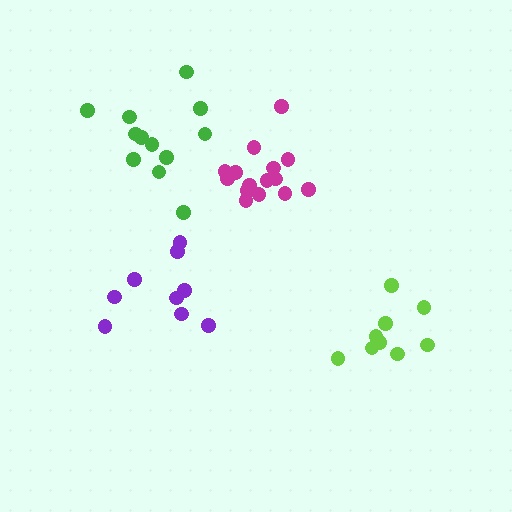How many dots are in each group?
Group 1: 9 dots, Group 2: 15 dots, Group 3: 9 dots, Group 4: 12 dots (45 total).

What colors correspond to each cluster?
The clusters are colored: lime, magenta, purple, green.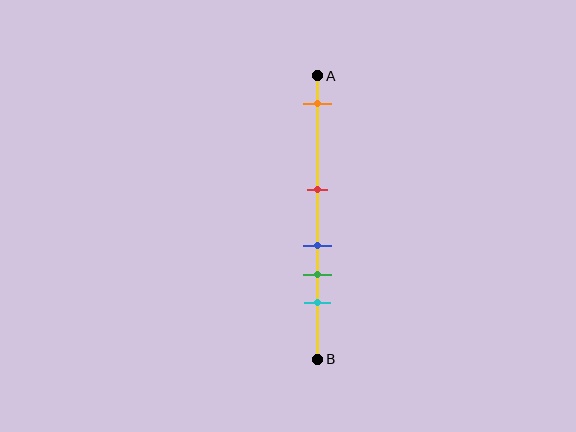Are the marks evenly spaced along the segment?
No, the marks are not evenly spaced.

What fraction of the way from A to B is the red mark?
The red mark is approximately 40% (0.4) of the way from A to B.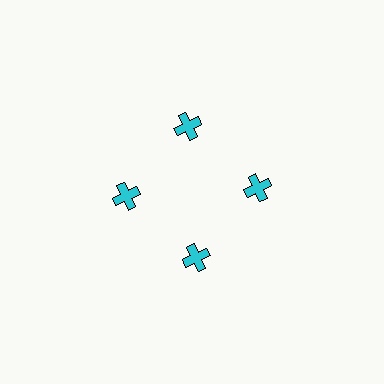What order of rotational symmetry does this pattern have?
This pattern has 4-fold rotational symmetry.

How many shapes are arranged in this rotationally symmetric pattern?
There are 4 shapes, arranged in 4 groups of 1.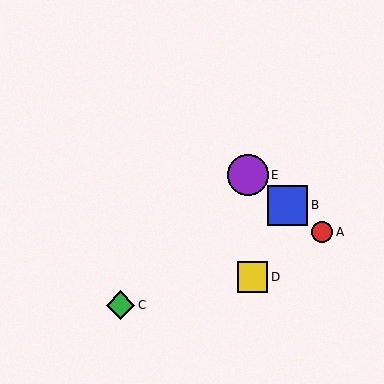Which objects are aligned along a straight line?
Objects A, B, E are aligned along a straight line.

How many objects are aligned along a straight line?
3 objects (A, B, E) are aligned along a straight line.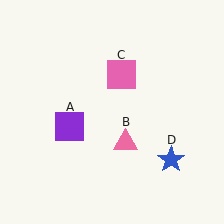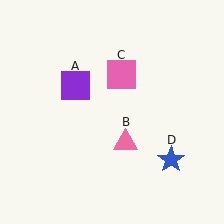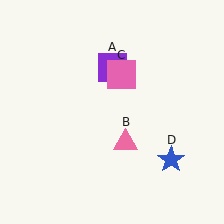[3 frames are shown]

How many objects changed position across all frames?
1 object changed position: purple square (object A).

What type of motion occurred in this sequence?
The purple square (object A) rotated clockwise around the center of the scene.